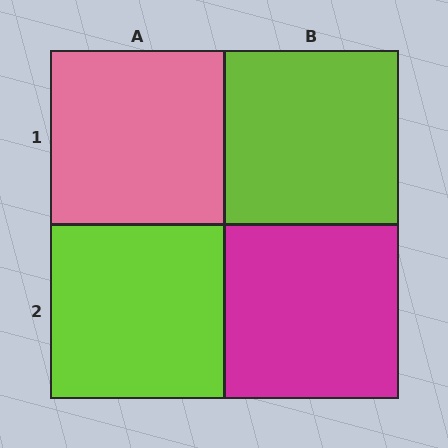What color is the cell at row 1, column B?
Lime.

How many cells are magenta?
1 cell is magenta.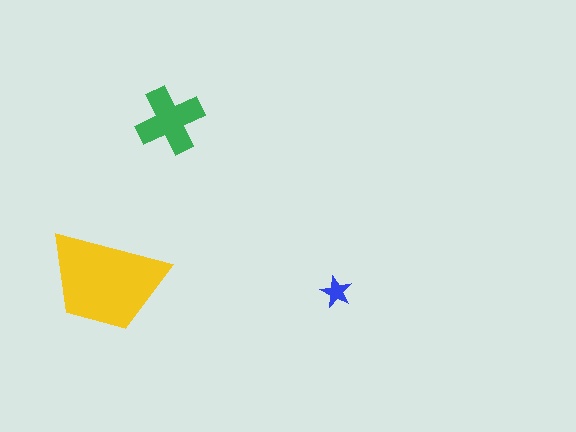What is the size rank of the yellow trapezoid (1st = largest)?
1st.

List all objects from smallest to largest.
The blue star, the green cross, the yellow trapezoid.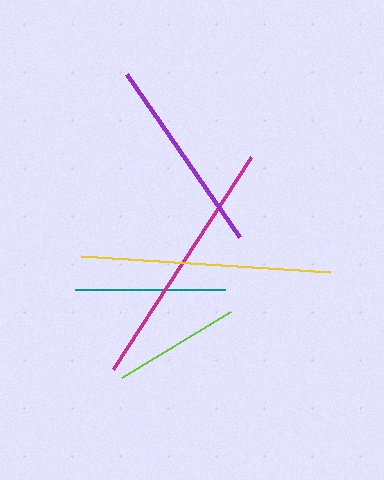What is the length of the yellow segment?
The yellow segment is approximately 249 pixels long.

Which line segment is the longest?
The magenta line is the longest at approximately 253 pixels.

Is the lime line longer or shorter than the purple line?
The purple line is longer than the lime line.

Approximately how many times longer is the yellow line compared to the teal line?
The yellow line is approximately 1.7 times the length of the teal line.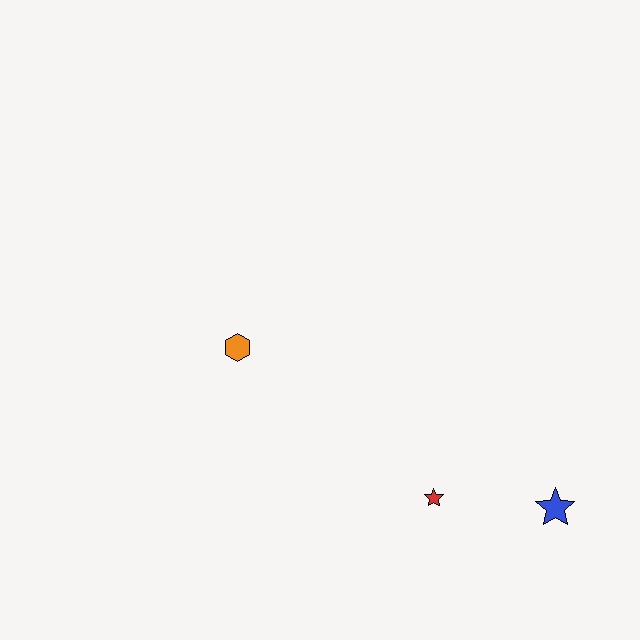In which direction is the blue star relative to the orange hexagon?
The blue star is to the right of the orange hexagon.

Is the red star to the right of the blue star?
No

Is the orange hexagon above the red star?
Yes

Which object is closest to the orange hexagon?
The red star is closest to the orange hexagon.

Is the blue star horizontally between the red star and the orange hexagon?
No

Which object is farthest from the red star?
The orange hexagon is farthest from the red star.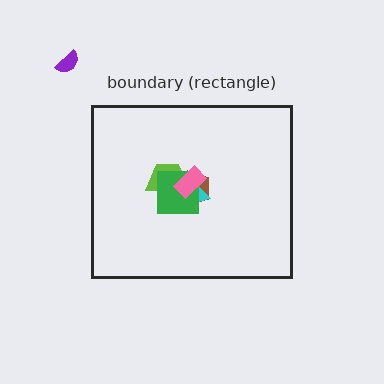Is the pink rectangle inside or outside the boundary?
Inside.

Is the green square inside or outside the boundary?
Inside.